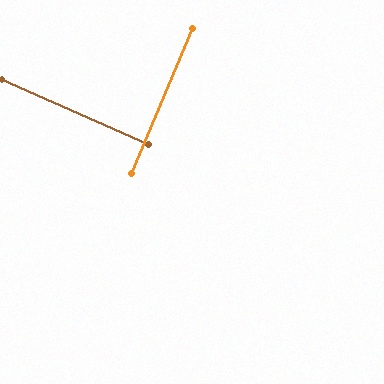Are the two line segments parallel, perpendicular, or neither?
Perpendicular — they meet at approximately 89°.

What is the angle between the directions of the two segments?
Approximately 89 degrees.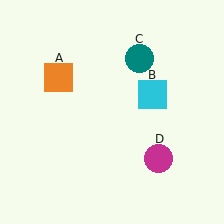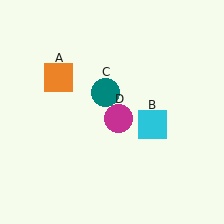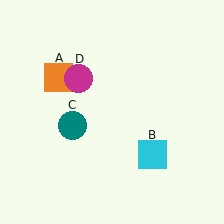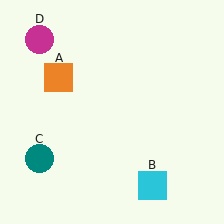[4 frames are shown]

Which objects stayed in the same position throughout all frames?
Orange square (object A) remained stationary.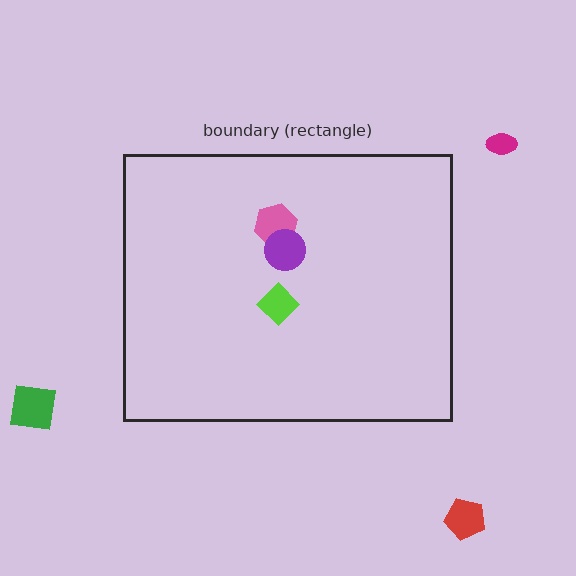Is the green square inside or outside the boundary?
Outside.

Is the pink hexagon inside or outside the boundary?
Inside.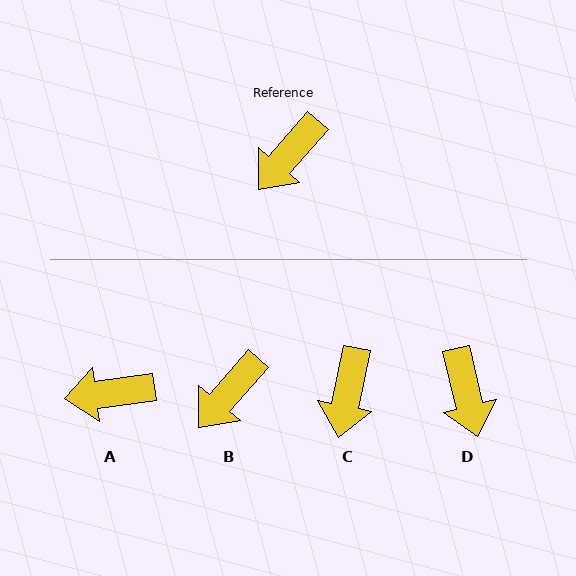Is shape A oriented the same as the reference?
No, it is off by about 41 degrees.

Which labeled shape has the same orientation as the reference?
B.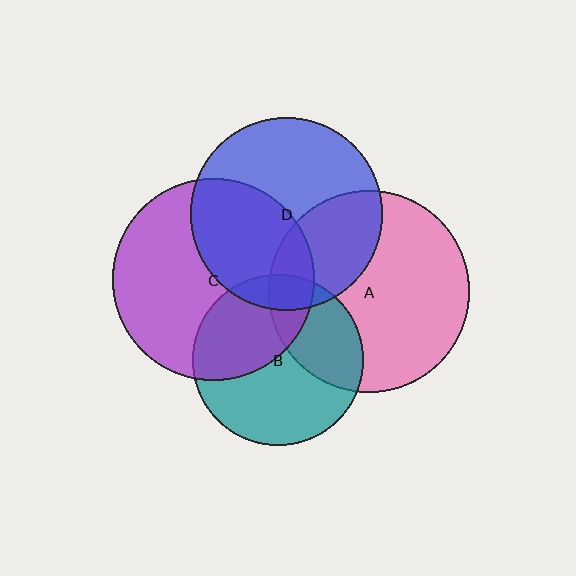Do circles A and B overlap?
Yes.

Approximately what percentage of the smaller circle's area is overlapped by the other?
Approximately 30%.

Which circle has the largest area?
Circle C (purple).